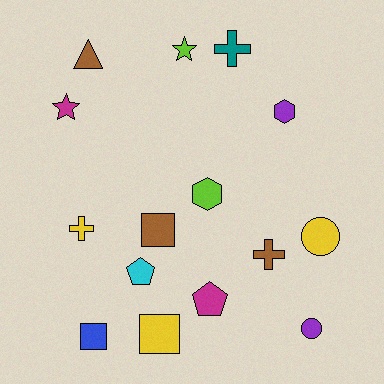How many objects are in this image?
There are 15 objects.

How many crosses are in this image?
There are 3 crosses.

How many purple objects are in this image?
There are 2 purple objects.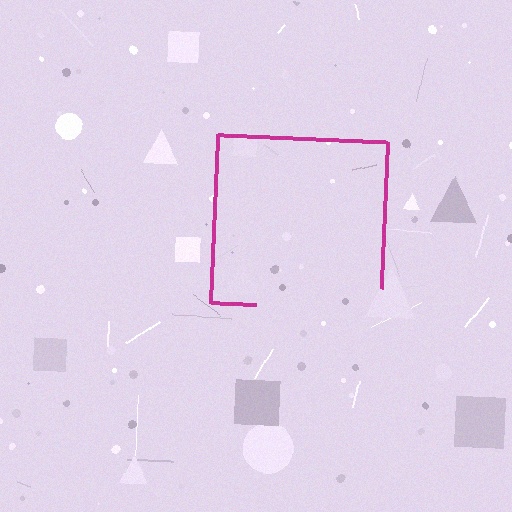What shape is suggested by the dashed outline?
The dashed outline suggests a square.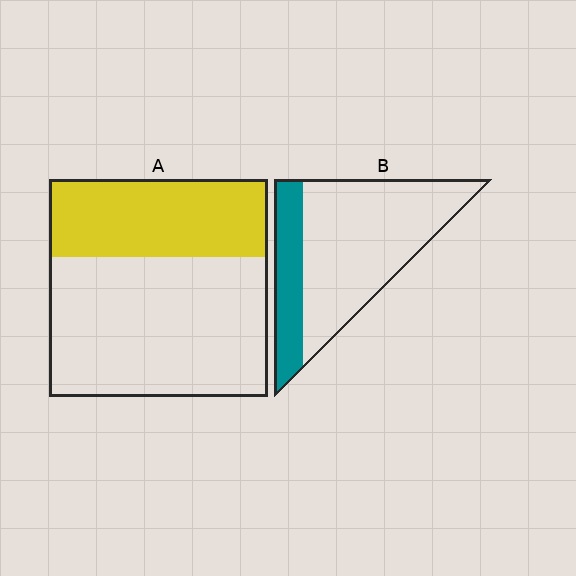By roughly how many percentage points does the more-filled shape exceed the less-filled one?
By roughly 10 percentage points (A over B).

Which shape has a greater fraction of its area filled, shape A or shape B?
Shape A.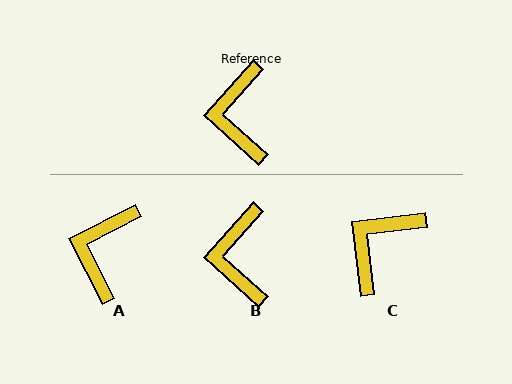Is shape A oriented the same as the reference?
No, it is off by about 21 degrees.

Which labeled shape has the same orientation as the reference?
B.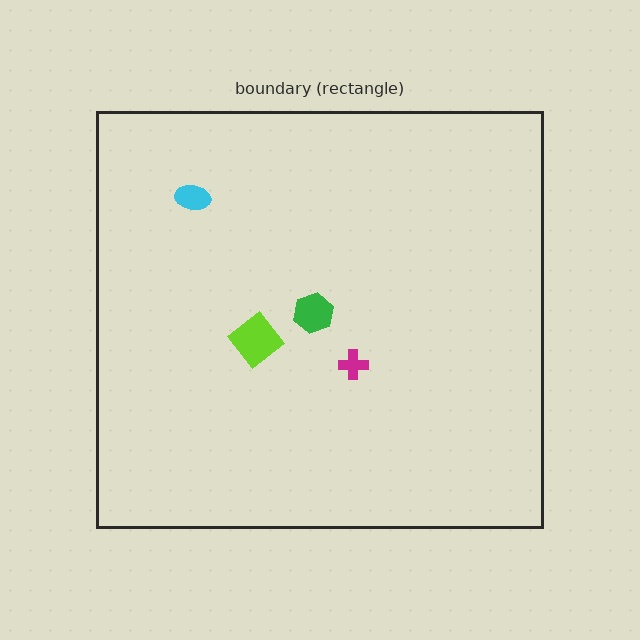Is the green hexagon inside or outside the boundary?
Inside.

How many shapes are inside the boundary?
4 inside, 0 outside.